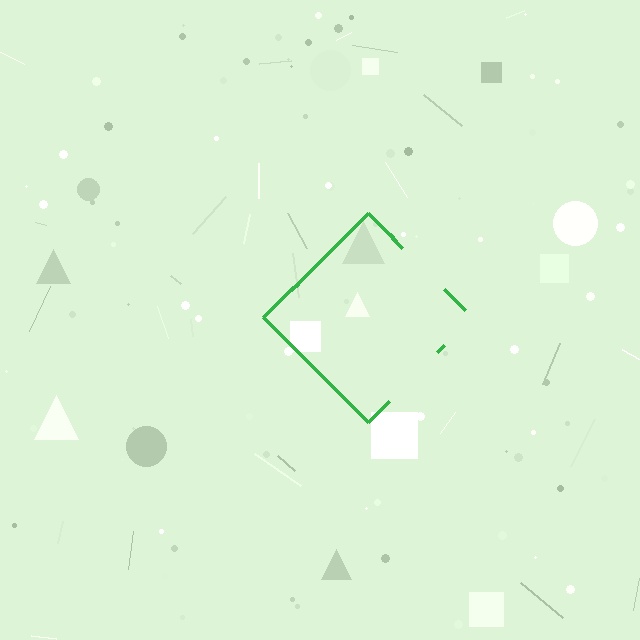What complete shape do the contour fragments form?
The contour fragments form a diamond.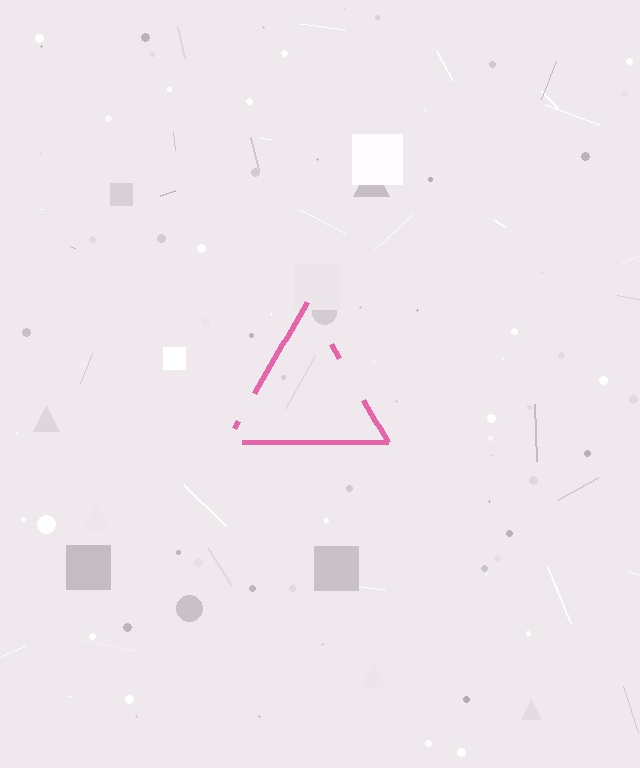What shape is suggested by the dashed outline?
The dashed outline suggests a triangle.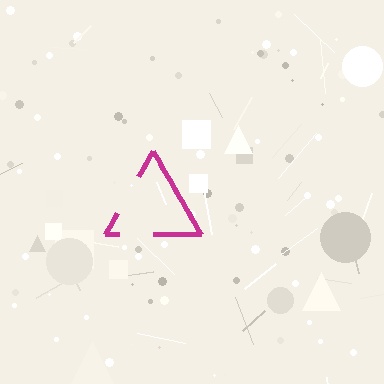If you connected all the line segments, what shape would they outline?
They would outline a triangle.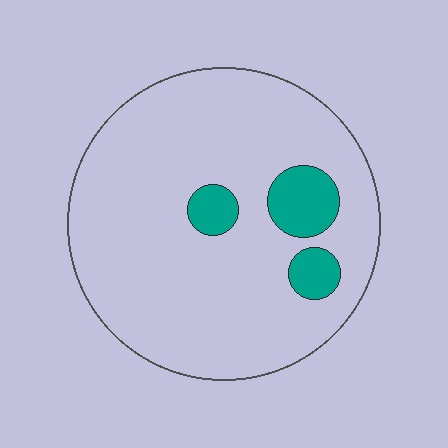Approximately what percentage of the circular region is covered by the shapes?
Approximately 10%.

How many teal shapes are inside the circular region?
3.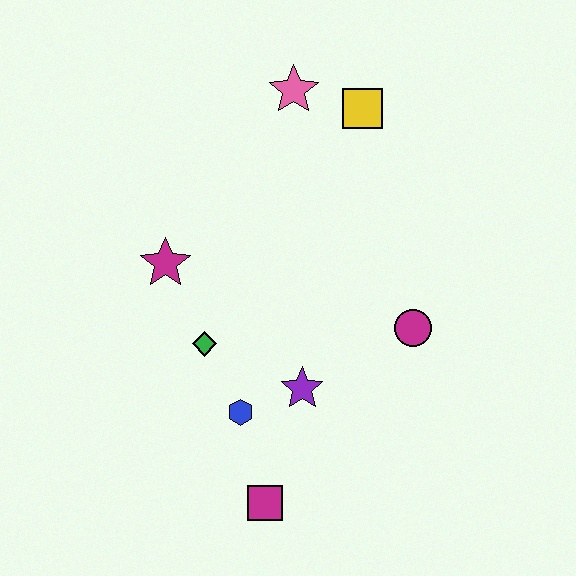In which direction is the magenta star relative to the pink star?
The magenta star is below the pink star.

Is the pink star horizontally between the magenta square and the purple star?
Yes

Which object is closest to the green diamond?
The blue hexagon is closest to the green diamond.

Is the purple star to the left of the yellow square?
Yes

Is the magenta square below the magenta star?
Yes